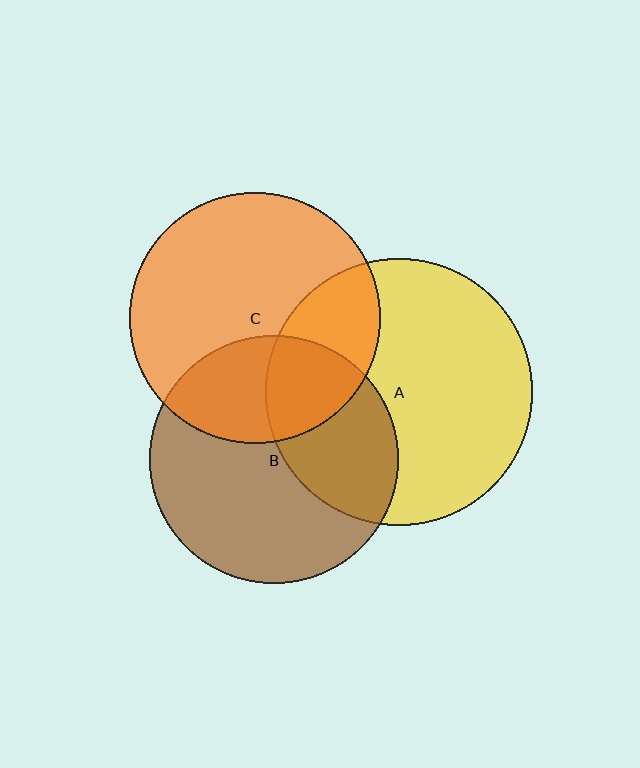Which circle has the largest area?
Circle A (yellow).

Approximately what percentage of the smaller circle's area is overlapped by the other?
Approximately 30%.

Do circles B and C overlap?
Yes.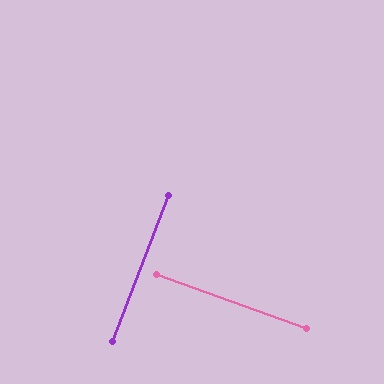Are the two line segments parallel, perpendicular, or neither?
Perpendicular — they meet at approximately 89°.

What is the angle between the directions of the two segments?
Approximately 89 degrees.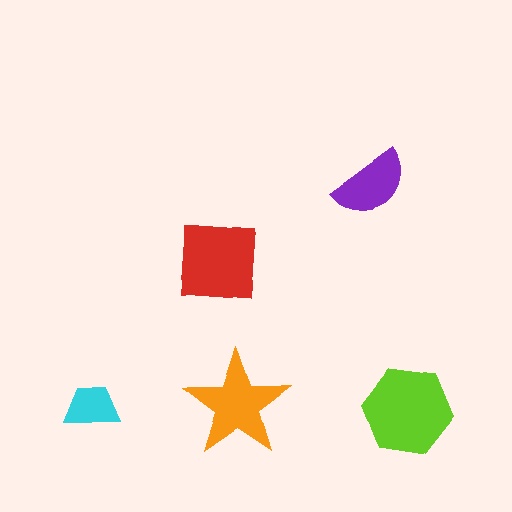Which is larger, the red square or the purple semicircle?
The red square.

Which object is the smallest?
The cyan trapezoid.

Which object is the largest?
The lime hexagon.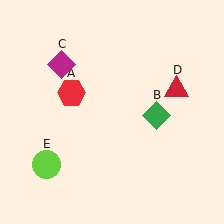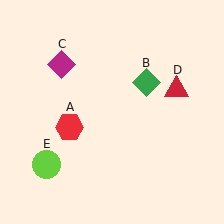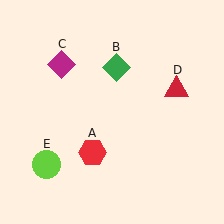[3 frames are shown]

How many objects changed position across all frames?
2 objects changed position: red hexagon (object A), green diamond (object B).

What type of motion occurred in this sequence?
The red hexagon (object A), green diamond (object B) rotated counterclockwise around the center of the scene.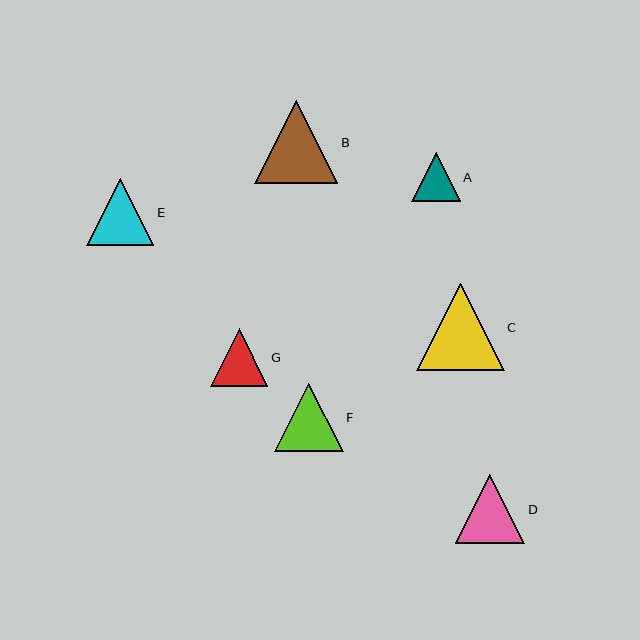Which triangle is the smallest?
Triangle A is the smallest with a size of approximately 49 pixels.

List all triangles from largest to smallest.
From largest to smallest: C, B, D, F, E, G, A.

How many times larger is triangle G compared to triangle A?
Triangle G is approximately 1.2 times the size of triangle A.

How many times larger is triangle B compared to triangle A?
Triangle B is approximately 1.7 times the size of triangle A.